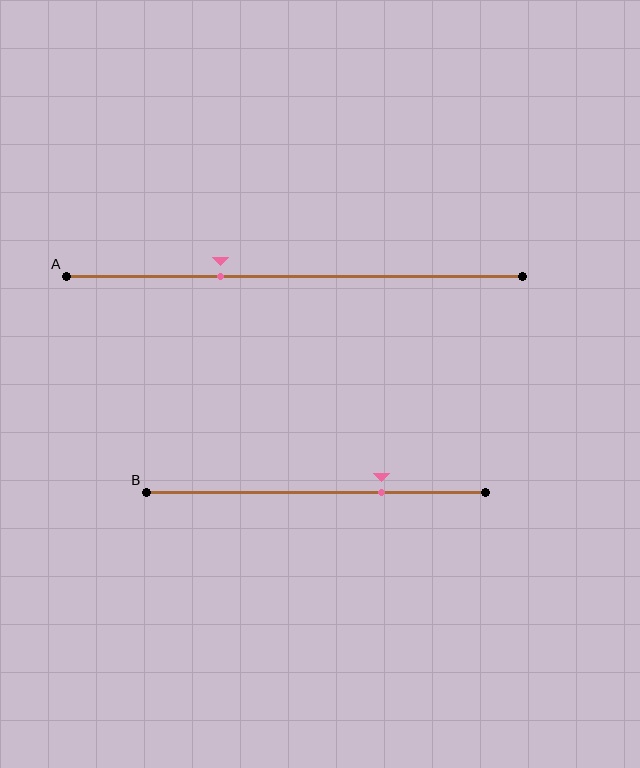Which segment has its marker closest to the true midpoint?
Segment A has its marker closest to the true midpoint.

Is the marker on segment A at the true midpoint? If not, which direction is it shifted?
No, the marker on segment A is shifted to the left by about 16% of the segment length.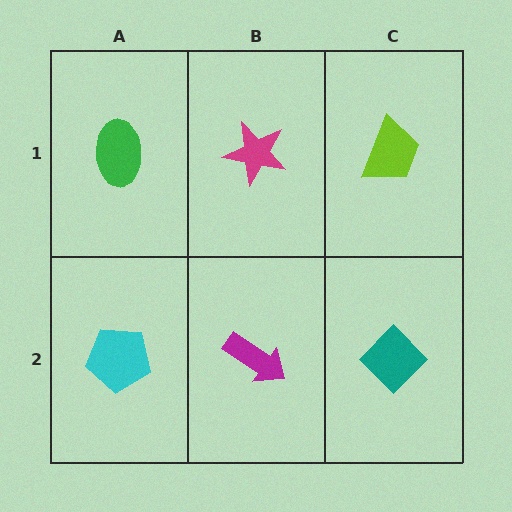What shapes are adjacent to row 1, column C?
A teal diamond (row 2, column C), a magenta star (row 1, column B).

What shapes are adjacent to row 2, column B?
A magenta star (row 1, column B), a cyan pentagon (row 2, column A), a teal diamond (row 2, column C).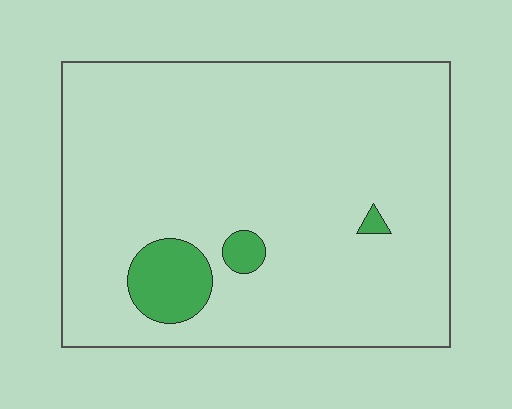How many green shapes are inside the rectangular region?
3.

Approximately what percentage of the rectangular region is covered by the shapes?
Approximately 5%.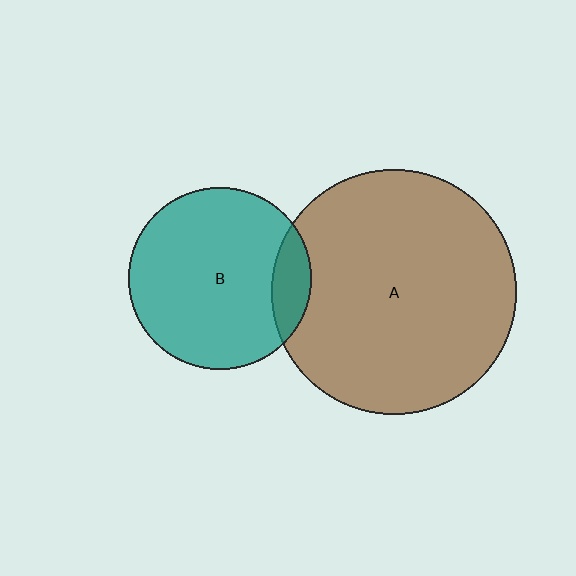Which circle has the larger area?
Circle A (brown).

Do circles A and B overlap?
Yes.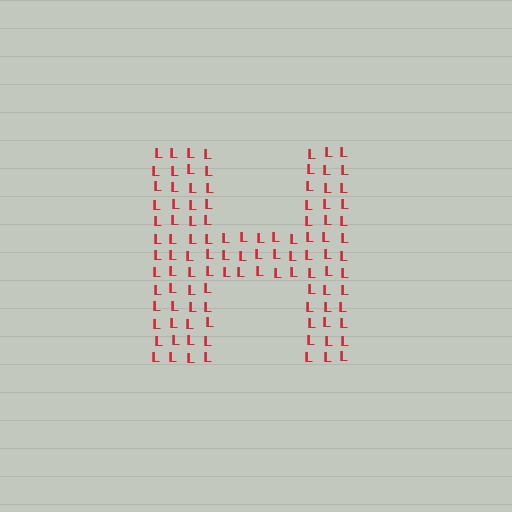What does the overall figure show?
The overall figure shows the letter H.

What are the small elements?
The small elements are letter L's.